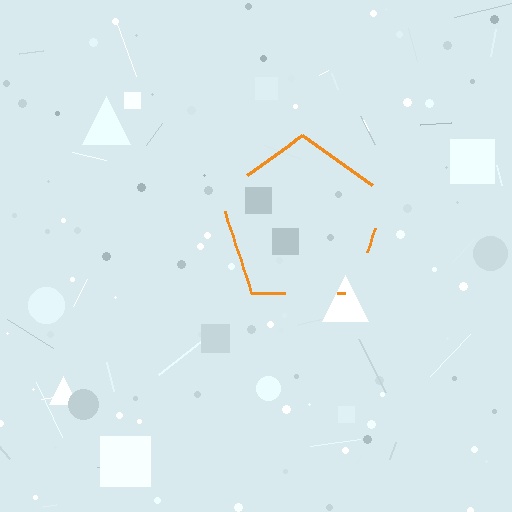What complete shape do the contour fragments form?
The contour fragments form a pentagon.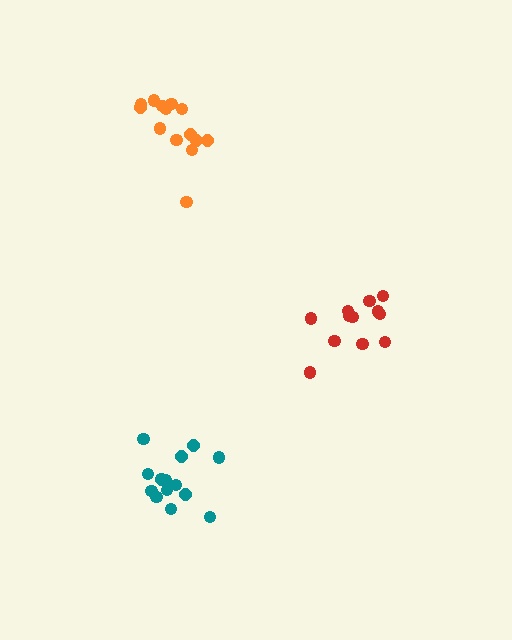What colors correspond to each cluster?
The clusters are colored: orange, teal, red.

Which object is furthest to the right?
The red cluster is rightmost.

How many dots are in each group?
Group 1: 14 dots, Group 2: 15 dots, Group 3: 12 dots (41 total).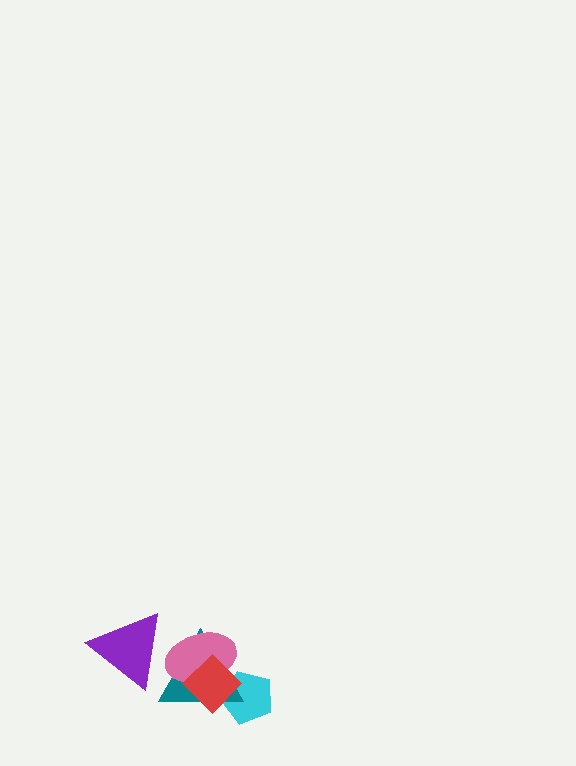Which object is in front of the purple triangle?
The pink ellipse is in front of the purple triangle.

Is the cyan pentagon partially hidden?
Yes, it is partially covered by another shape.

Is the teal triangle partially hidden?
Yes, it is partially covered by another shape.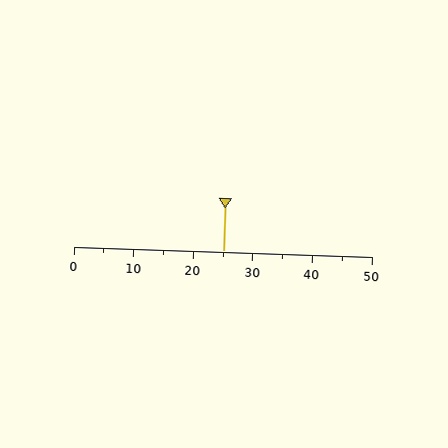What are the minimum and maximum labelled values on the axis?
The axis runs from 0 to 50.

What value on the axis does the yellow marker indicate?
The marker indicates approximately 25.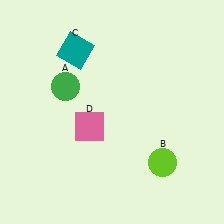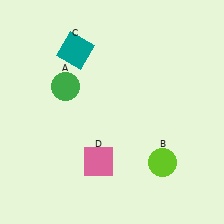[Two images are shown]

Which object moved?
The pink square (D) moved down.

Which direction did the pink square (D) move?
The pink square (D) moved down.